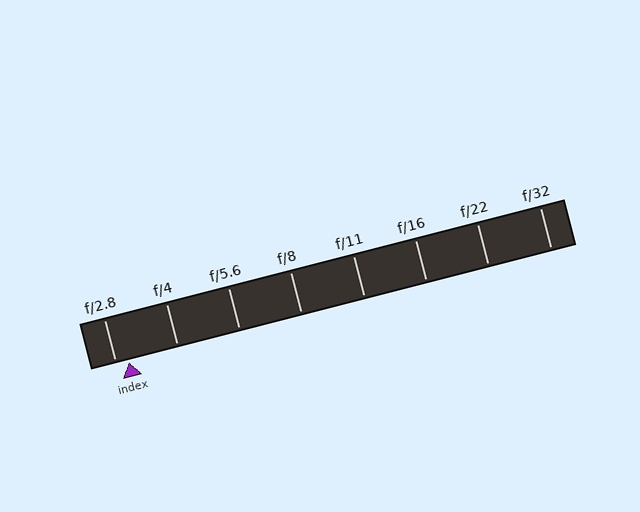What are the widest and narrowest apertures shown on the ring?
The widest aperture shown is f/2.8 and the narrowest is f/32.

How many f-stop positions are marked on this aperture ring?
There are 8 f-stop positions marked.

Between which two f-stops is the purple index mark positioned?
The index mark is between f/2.8 and f/4.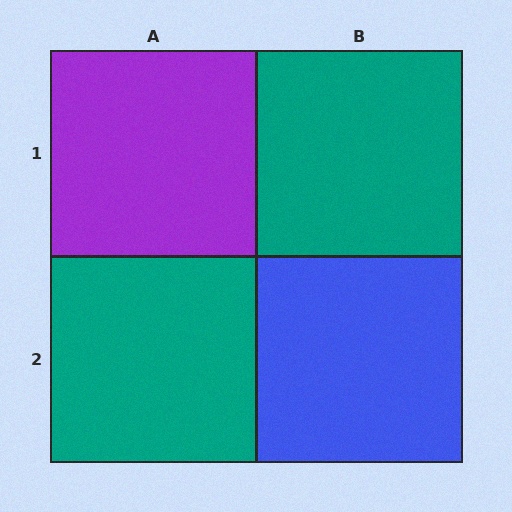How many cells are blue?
1 cell is blue.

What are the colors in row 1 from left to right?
Purple, teal.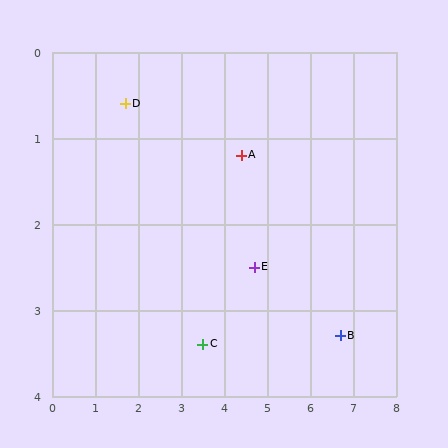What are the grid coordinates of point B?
Point B is at approximately (6.7, 3.3).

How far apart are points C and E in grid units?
Points C and E are about 1.5 grid units apart.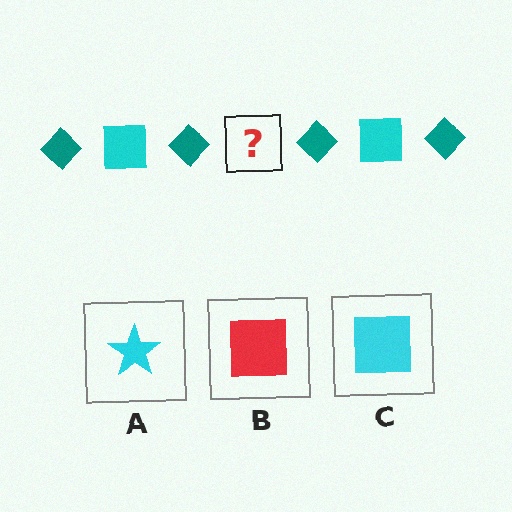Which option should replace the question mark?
Option C.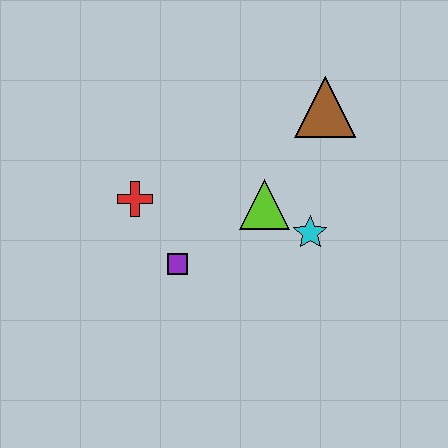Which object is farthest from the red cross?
The brown triangle is farthest from the red cross.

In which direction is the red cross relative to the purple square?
The red cross is above the purple square.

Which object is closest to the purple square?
The red cross is closest to the purple square.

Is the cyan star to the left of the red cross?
No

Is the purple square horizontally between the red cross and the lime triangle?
Yes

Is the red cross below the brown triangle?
Yes